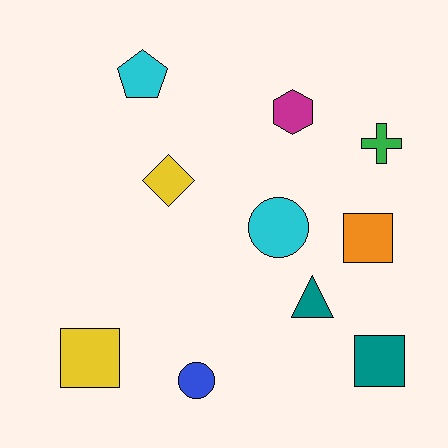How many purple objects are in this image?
There are no purple objects.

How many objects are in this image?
There are 10 objects.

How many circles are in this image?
There are 2 circles.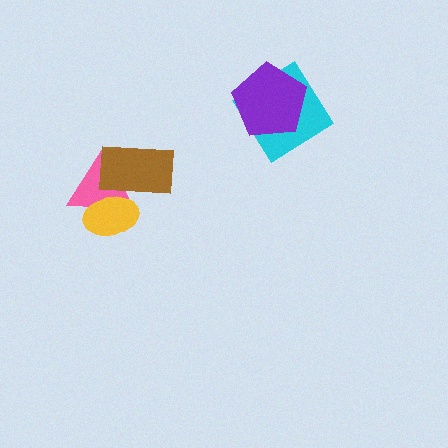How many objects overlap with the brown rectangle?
2 objects overlap with the brown rectangle.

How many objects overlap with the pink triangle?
2 objects overlap with the pink triangle.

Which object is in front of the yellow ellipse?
The brown rectangle is in front of the yellow ellipse.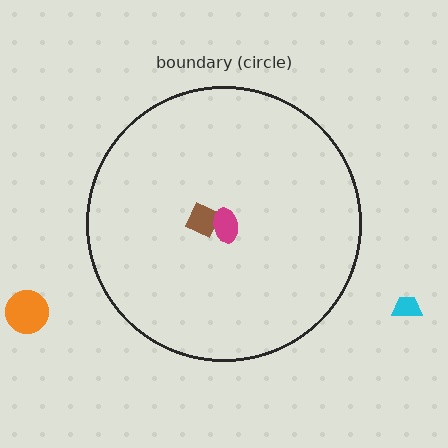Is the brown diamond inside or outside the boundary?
Inside.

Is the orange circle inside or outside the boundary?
Outside.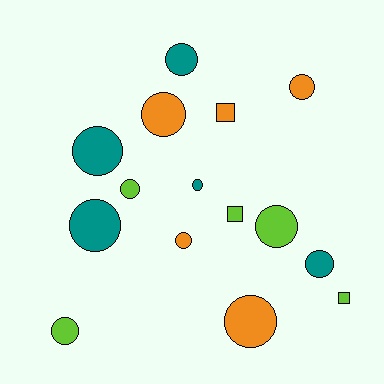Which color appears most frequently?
Lime, with 5 objects.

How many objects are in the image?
There are 15 objects.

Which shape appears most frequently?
Circle, with 12 objects.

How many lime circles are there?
There are 3 lime circles.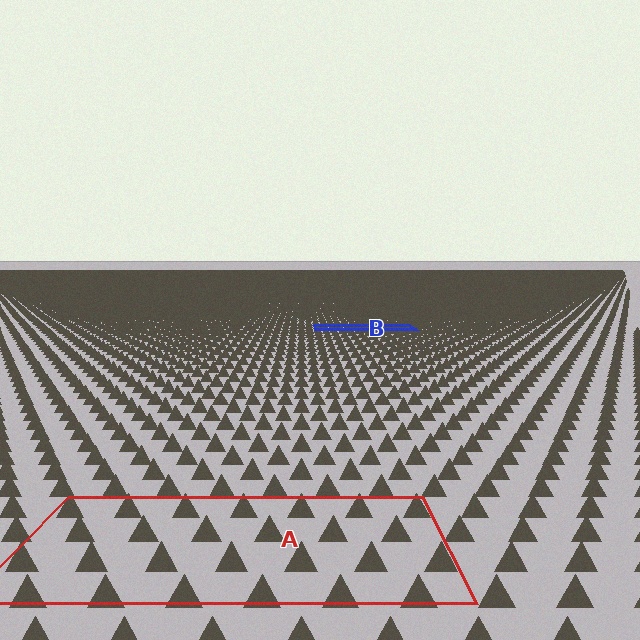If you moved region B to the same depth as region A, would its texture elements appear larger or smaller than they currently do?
They would appear larger. At a closer depth, the same texture elements are projected at a bigger on-screen size.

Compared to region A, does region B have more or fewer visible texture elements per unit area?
Region B has more texture elements per unit area — they are packed more densely because it is farther away.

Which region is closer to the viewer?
Region A is closer. The texture elements there are larger and more spread out.